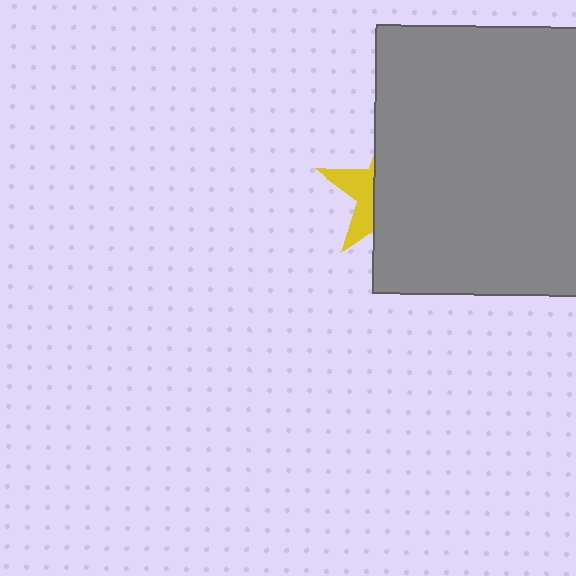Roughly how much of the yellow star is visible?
A small part of it is visible (roughly 32%).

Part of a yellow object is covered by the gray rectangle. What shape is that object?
It is a star.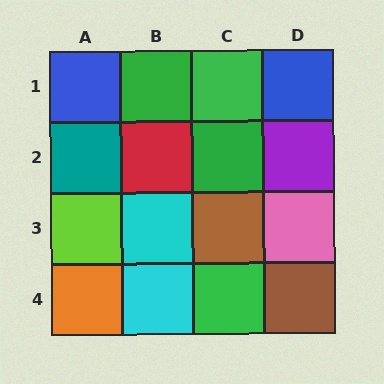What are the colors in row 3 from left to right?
Lime, cyan, brown, pink.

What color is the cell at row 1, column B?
Green.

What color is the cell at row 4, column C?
Green.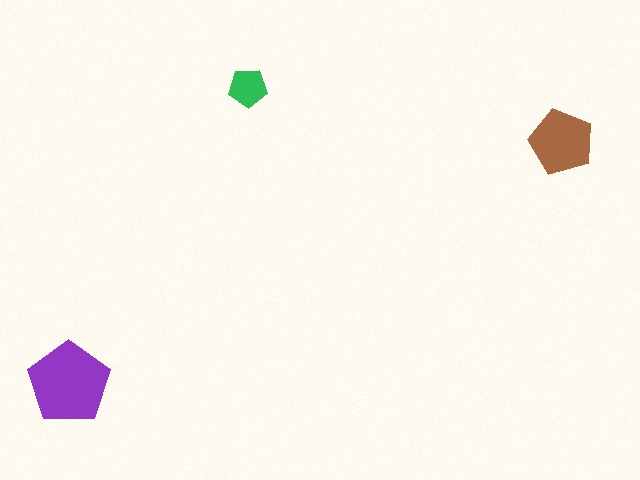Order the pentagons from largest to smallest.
the purple one, the brown one, the green one.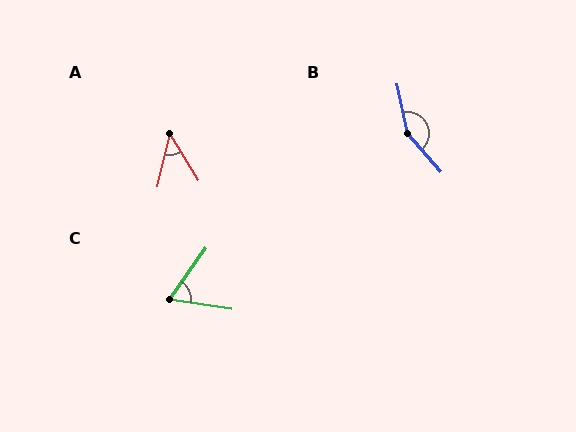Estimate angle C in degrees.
Approximately 63 degrees.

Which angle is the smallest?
A, at approximately 45 degrees.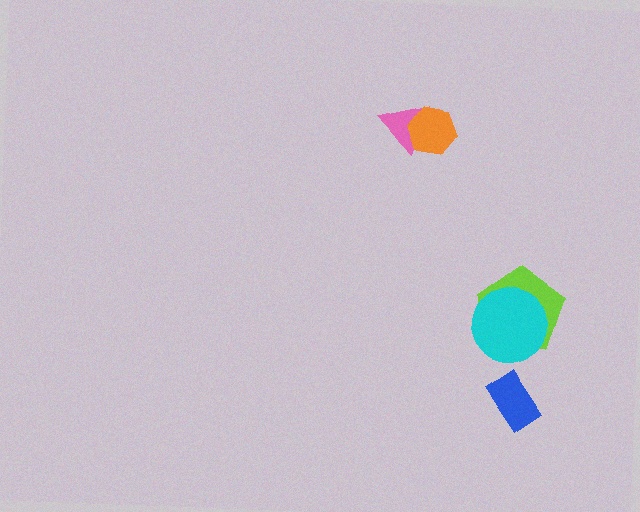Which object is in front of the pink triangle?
The orange hexagon is in front of the pink triangle.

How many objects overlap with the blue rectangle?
0 objects overlap with the blue rectangle.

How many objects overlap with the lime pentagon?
1 object overlaps with the lime pentagon.